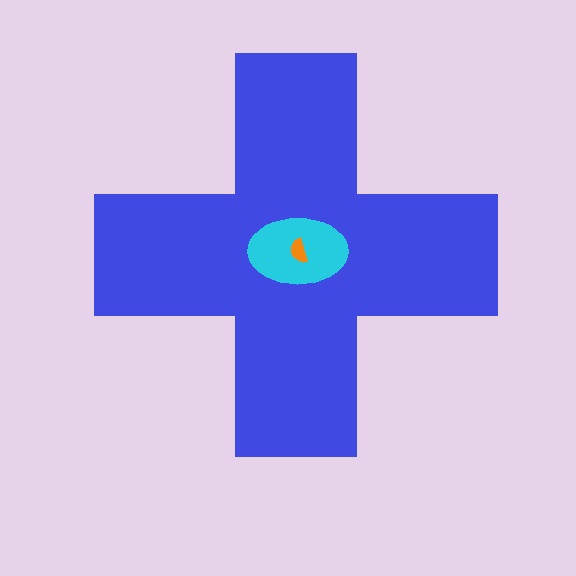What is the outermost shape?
The blue cross.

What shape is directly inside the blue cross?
The cyan ellipse.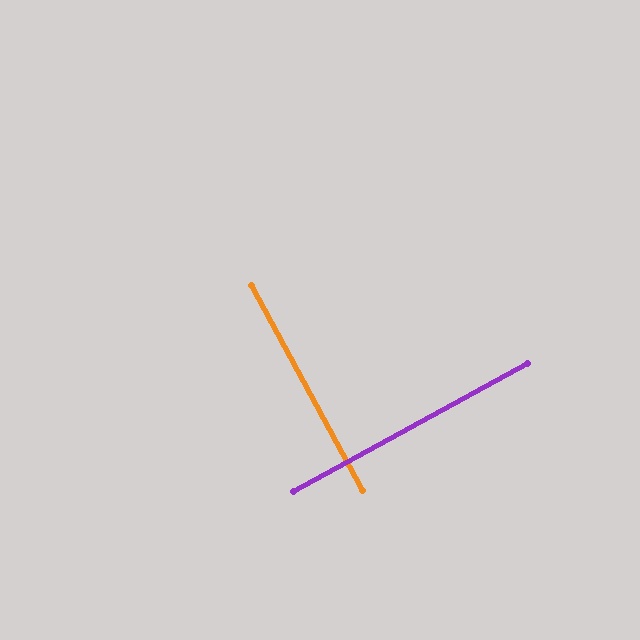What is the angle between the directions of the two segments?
Approximately 90 degrees.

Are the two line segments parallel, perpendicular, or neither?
Perpendicular — they meet at approximately 90°.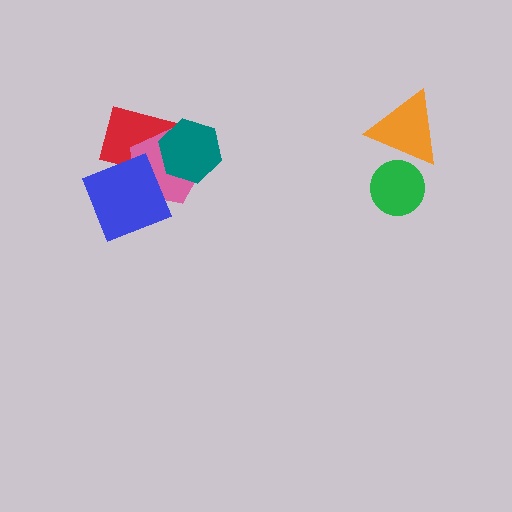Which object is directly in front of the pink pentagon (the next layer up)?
The teal hexagon is directly in front of the pink pentagon.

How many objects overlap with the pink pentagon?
3 objects overlap with the pink pentagon.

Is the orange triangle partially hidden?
Yes, it is partially covered by another shape.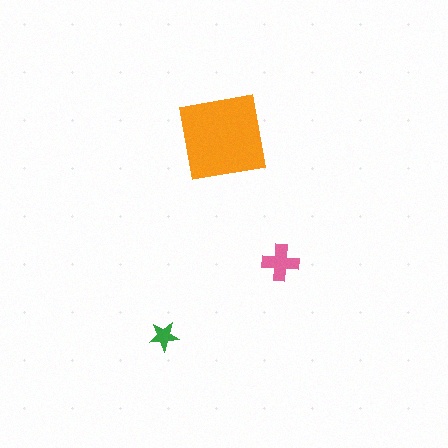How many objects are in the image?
There are 3 objects in the image.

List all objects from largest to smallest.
The orange square, the pink cross, the green star.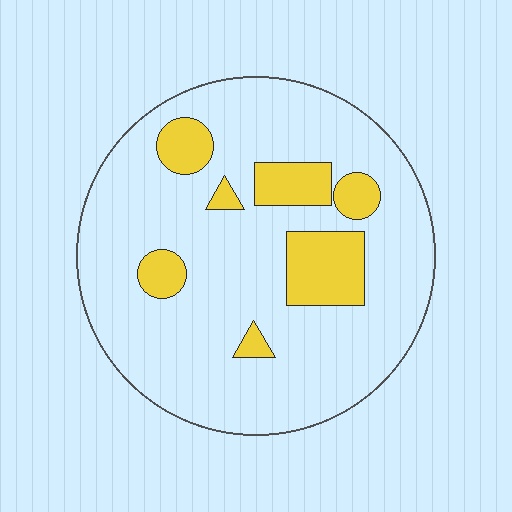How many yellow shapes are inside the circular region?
7.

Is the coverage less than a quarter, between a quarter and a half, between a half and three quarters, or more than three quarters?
Less than a quarter.